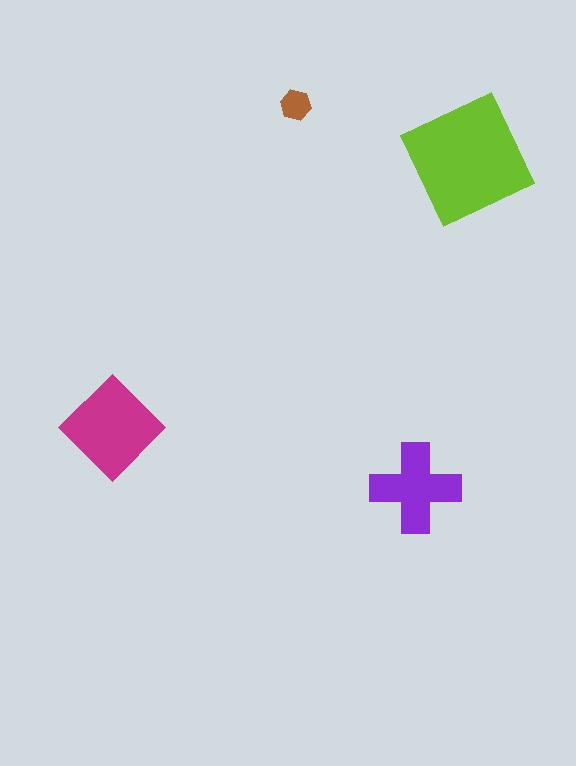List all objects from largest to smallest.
The lime square, the magenta diamond, the purple cross, the brown hexagon.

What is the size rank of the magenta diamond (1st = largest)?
2nd.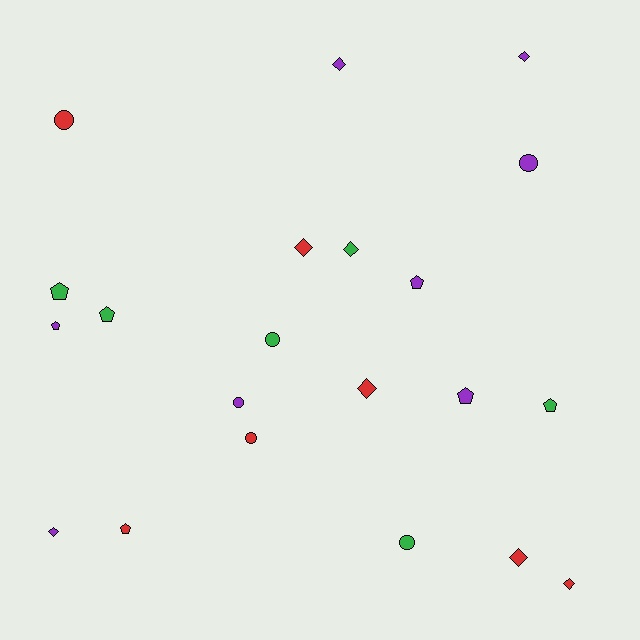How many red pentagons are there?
There is 1 red pentagon.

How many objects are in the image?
There are 21 objects.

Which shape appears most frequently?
Diamond, with 8 objects.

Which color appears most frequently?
Purple, with 8 objects.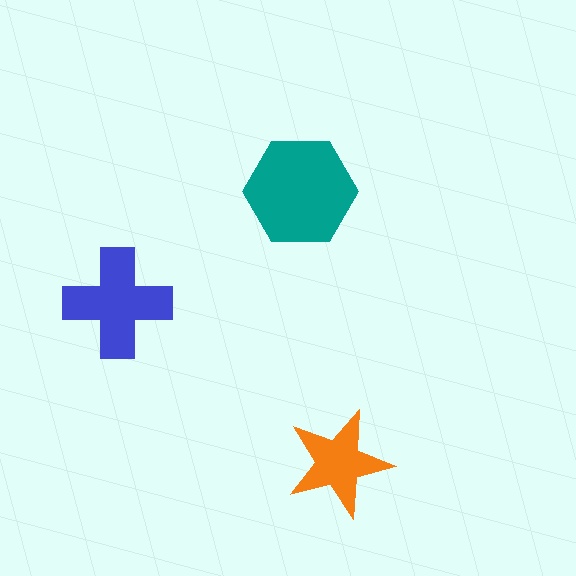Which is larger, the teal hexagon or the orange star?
The teal hexagon.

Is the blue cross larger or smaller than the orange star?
Larger.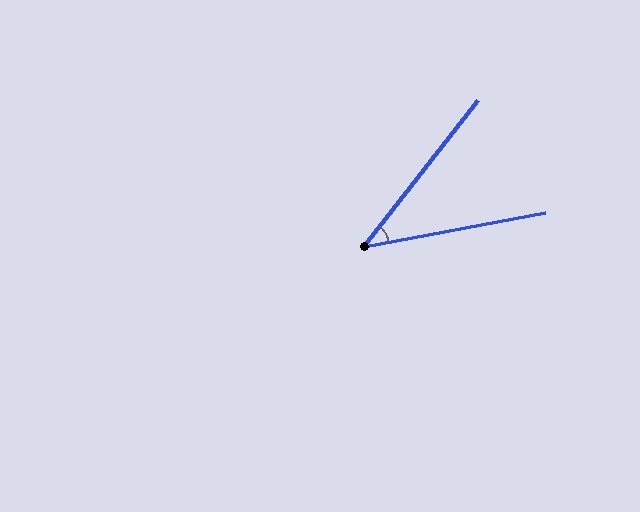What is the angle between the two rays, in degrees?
Approximately 41 degrees.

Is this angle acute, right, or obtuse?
It is acute.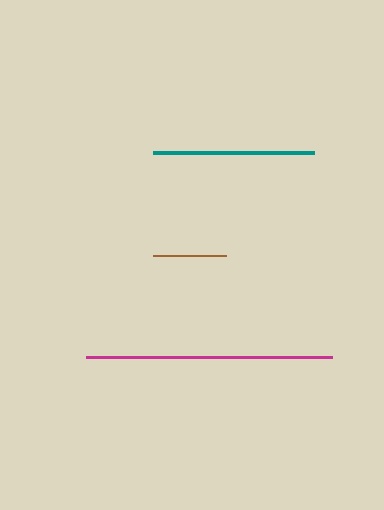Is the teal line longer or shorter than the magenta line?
The magenta line is longer than the teal line.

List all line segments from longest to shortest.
From longest to shortest: magenta, teal, brown.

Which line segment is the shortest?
The brown line is the shortest at approximately 73 pixels.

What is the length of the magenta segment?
The magenta segment is approximately 246 pixels long.